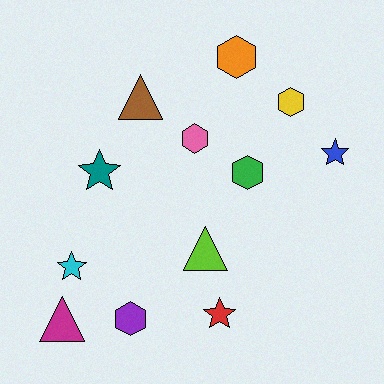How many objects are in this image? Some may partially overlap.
There are 12 objects.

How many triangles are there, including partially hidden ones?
There are 3 triangles.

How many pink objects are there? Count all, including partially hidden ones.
There is 1 pink object.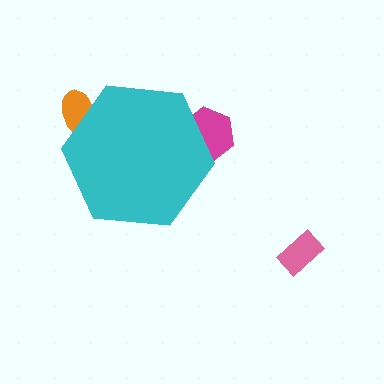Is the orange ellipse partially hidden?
Yes, the orange ellipse is partially hidden behind the cyan hexagon.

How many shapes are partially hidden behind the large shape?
3 shapes are partially hidden.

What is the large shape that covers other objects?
A cyan hexagon.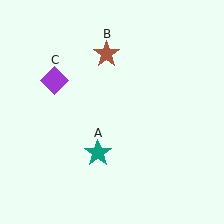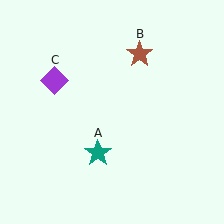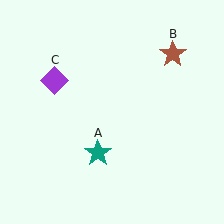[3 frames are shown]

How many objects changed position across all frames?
1 object changed position: brown star (object B).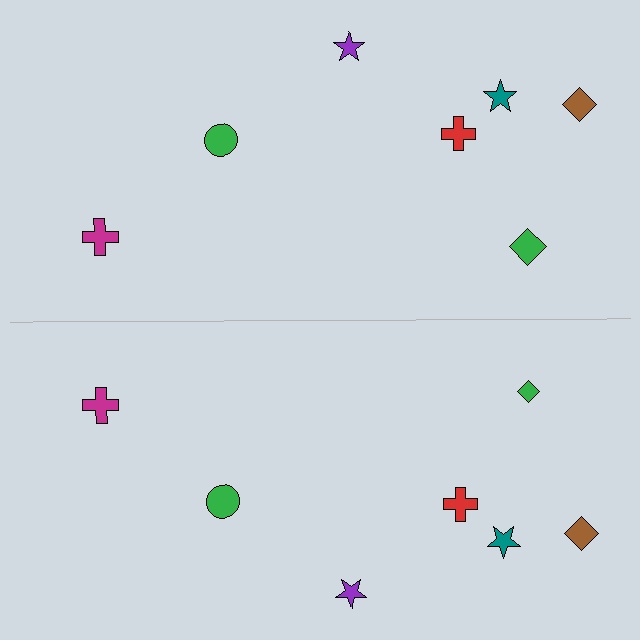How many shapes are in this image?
There are 14 shapes in this image.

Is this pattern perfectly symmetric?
No, the pattern is not perfectly symmetric. The green diamond on the bottom side has a different size than its mirror counterpart.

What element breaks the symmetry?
The green diamond on the bottom side has a different size than its mirror counterpart.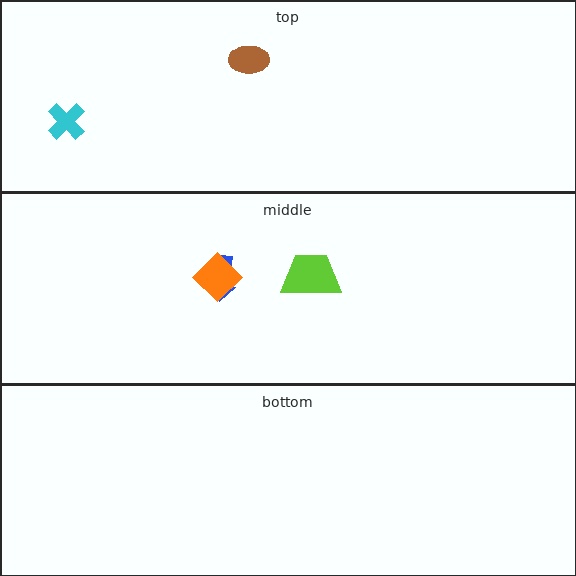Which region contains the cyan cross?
The top region.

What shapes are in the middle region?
The blue arrow, the lime trapezoid, the orange diamond.